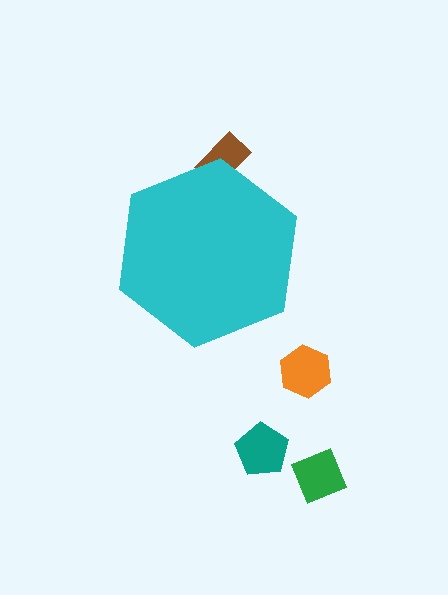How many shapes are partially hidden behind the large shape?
1 shape is partially hidden.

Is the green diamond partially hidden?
No, the green diamond is fully visible.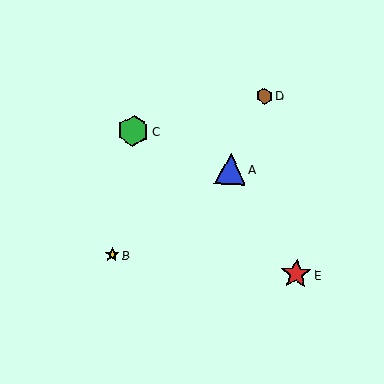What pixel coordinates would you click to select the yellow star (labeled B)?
Click at (112, 255) to select the yellow star B.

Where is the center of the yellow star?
The center of the yellow star is at (112, 255).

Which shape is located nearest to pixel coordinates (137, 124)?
The green hexagon (labeled C) at (134, 131) is nearest to that location.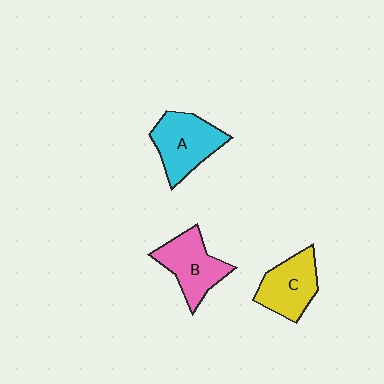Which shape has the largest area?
Shape A (cyan).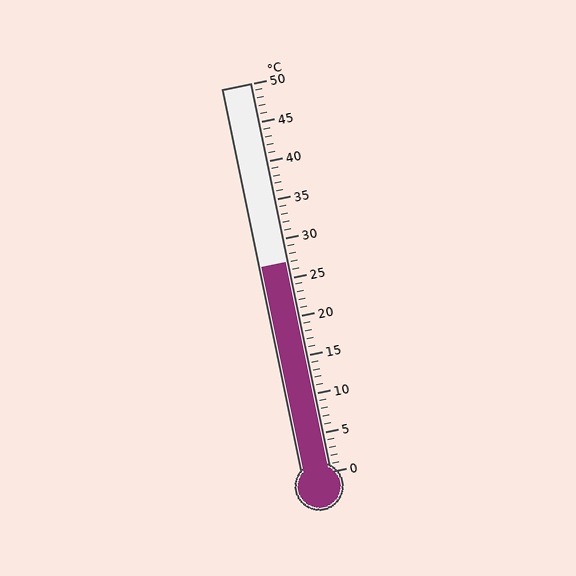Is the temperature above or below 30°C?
The temperature is below 30°C.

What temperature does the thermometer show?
The thermometer shows approximately 27°C.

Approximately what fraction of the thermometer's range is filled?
The thermometer is filled to approximately 55% of its range.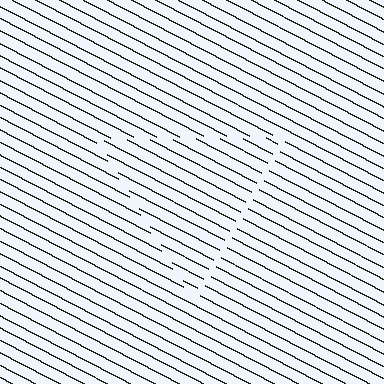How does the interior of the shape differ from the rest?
The interior of the shape contains the same grating, shifted by half a period — the contour is defined by the phase discontinuity where line-ends from the inner and outer gratings abut.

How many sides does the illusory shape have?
3 sides — the line-ends trace a triangle.